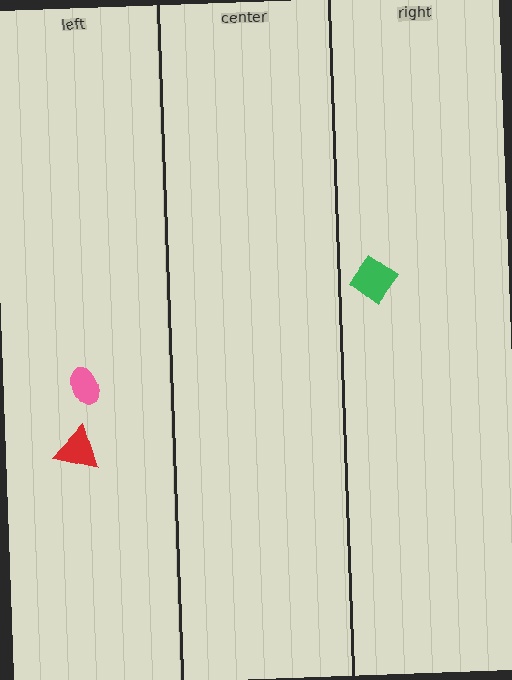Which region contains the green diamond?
The right region.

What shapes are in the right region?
The green diamond.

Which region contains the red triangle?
The left region.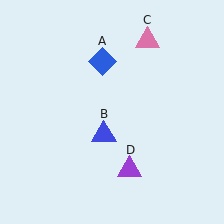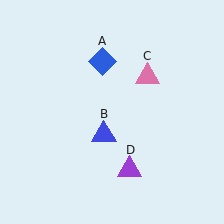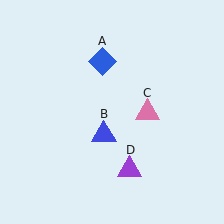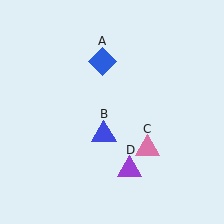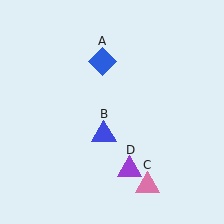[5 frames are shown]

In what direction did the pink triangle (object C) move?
The pink triangle (object C) moved down.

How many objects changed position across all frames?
1 object changed position: pink triangle (object C).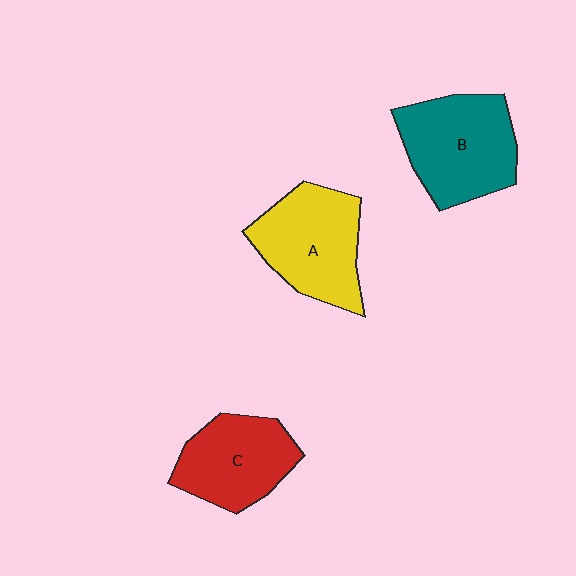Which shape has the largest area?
Shape B (teal).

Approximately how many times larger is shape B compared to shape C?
Approximately 1.2 times.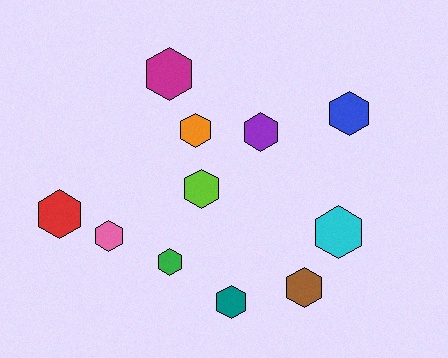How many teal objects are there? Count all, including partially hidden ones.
There is 1 teal object.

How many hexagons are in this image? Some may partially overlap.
There are 11 hexagons.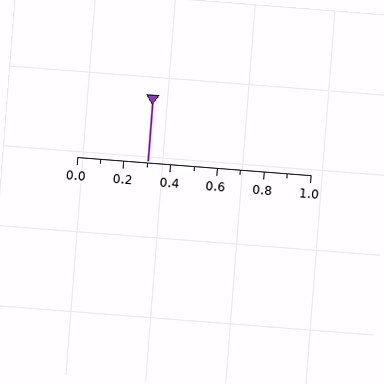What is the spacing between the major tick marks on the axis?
The major ticks are spaced 0.2 apart.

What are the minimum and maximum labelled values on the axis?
The axis runs from 0.0 to 1.0.